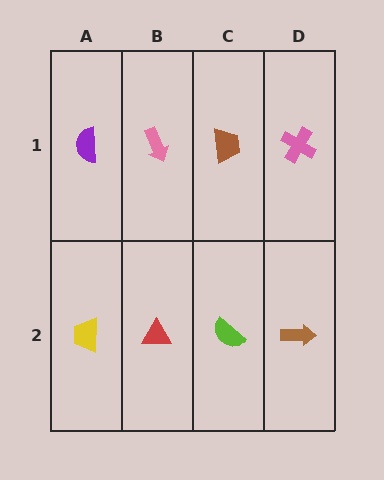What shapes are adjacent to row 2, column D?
A pink cross (row 1, column D), a lime semicircle (row 2, column C).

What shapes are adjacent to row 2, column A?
A purple semicircle (row 1, column A), a red triangle (row 2, column B).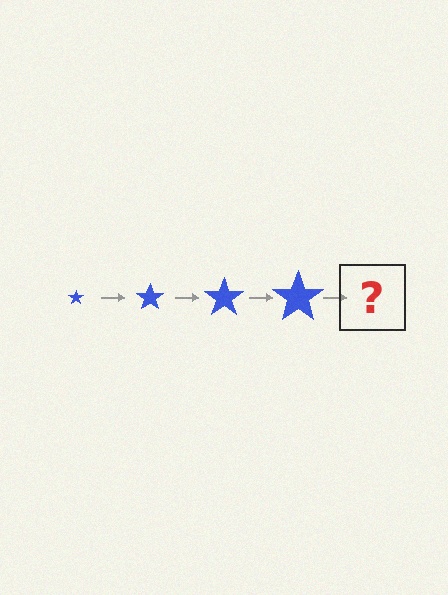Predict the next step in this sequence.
The next step is a blue star, larger than the previous one.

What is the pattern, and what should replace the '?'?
The pattern is that the star gets progressively larger each step. The '?' should be a blue star, larger than the previous one.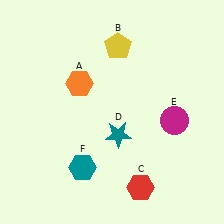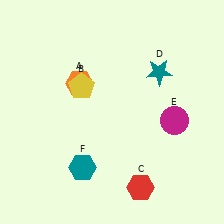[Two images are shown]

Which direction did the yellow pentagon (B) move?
The yellow pentagon (B) moved down.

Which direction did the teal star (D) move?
The teal star (D) moved up.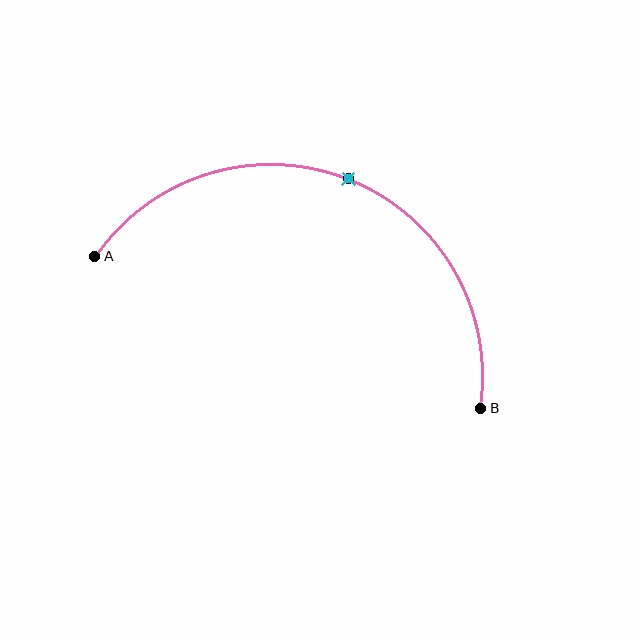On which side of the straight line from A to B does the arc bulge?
The arc bulges above the straight line connecting A and B.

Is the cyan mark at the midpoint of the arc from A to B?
Yes. The cyan mark lies on the arc at equal arc-length from both A and B — it is the arc midpoint.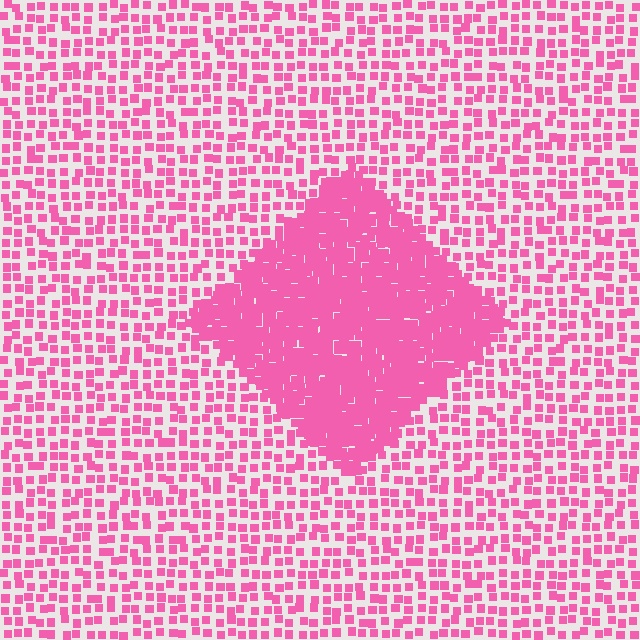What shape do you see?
I see a diamond.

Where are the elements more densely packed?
The elements are more densely packed inside the diamond boundary.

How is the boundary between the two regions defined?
The boundary is defined by a change in element density (approximately 2.8x ratio). All elements are the same color, size, and shape.